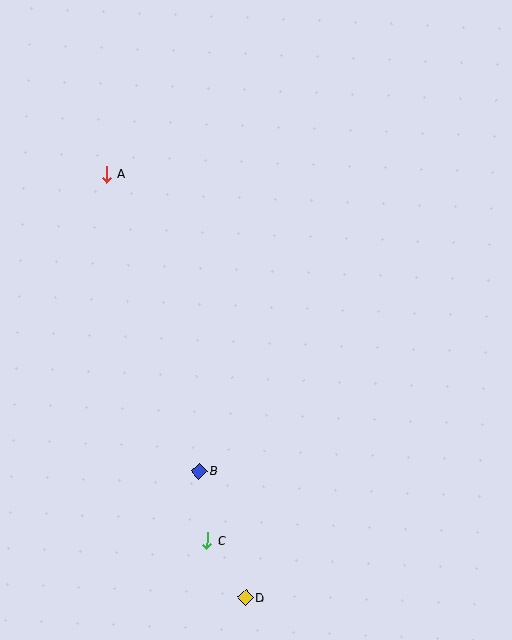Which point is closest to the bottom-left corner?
Point C is closest to the bottom-left corner.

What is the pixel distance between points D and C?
The distance between D and C is 69 pixels.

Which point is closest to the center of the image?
Point B at (199, 471) is closest to the center.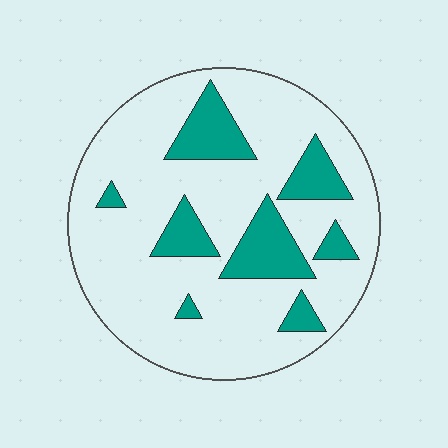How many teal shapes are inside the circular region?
8.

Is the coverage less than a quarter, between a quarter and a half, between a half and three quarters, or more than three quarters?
Less than a quarter.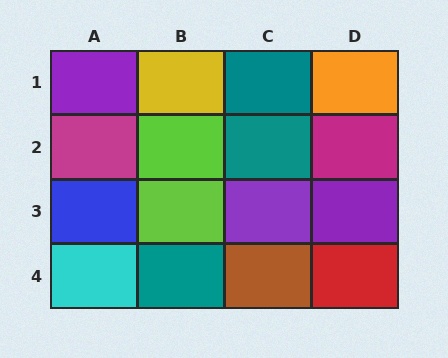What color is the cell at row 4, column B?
Teal.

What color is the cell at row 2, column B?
Lime.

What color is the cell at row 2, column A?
Magenta.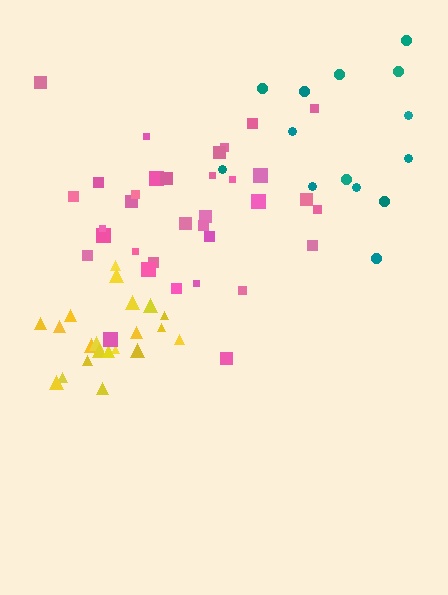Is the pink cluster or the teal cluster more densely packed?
Pink.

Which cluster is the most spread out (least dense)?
Teal.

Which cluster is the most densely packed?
Yellow.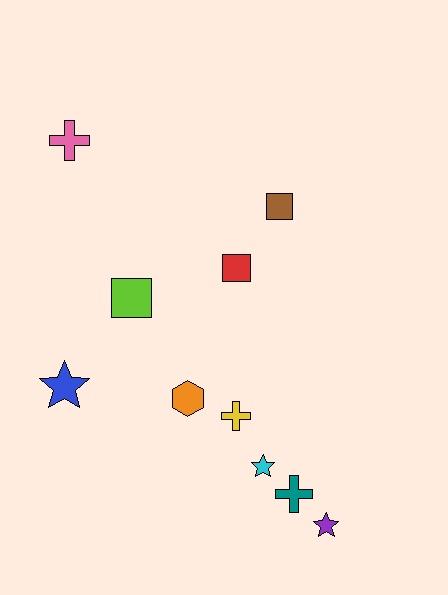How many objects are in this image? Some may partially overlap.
There are 10 objects.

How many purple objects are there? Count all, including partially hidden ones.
There is 1 purple object.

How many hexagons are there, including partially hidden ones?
There is 1 hexagon.